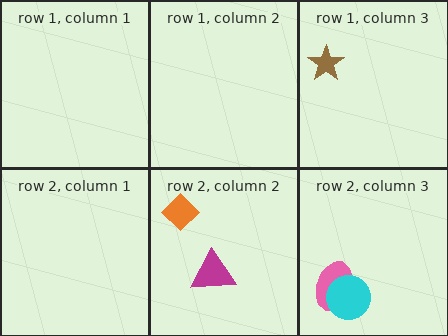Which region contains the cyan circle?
The row 2, column 3 region.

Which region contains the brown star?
The row 1, column 3 region.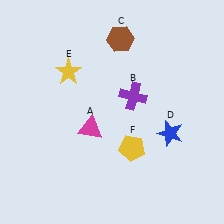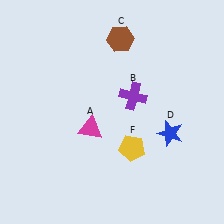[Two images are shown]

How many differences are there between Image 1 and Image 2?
There is 1 difference between the two images.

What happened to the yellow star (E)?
The yellow star (E) was removed in Image 2. It was in the top-left area of Image 1.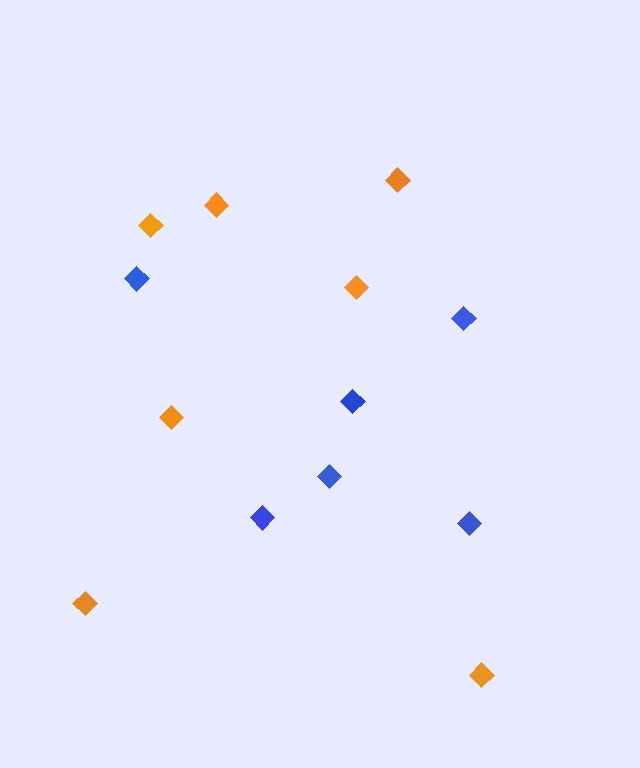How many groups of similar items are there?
There are 2 groups: one group of orange diamonds (7) and one group of blue diamonds (6).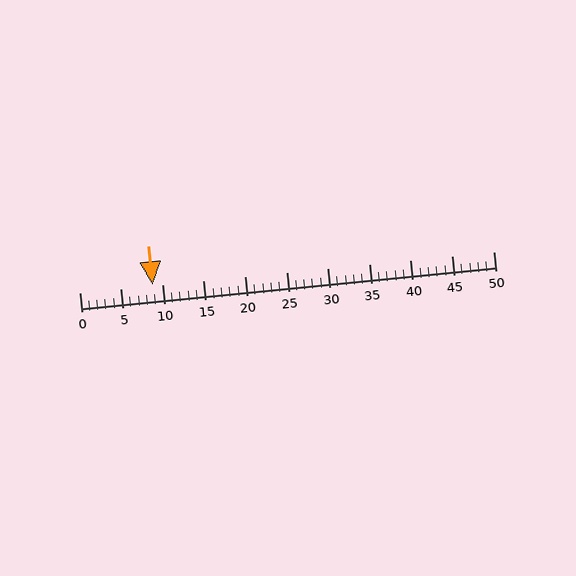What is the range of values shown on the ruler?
The ruler shows values from 0 to 50.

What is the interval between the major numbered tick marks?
The major tick marks are spaced 5 units apart.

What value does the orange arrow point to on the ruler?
The orange arrow points to approximately 9.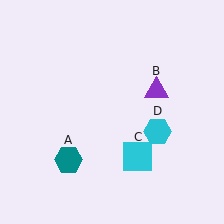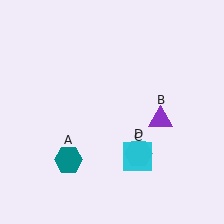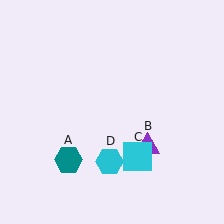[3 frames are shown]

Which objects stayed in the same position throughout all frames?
Teal hexagon (object A) and cyan square (object C) remained stationary.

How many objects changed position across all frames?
2 objects changed position: purple triangle (object B), cyan hexagon (object D).